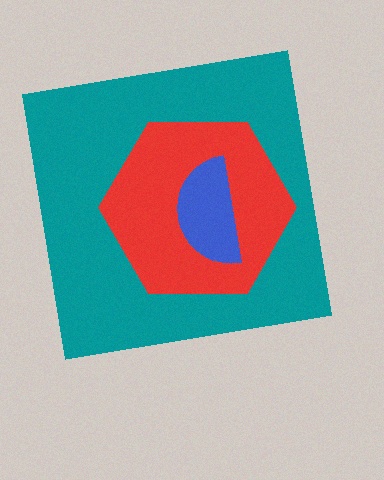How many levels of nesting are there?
3.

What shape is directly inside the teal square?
The red hexagon.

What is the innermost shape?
The blue semicircle.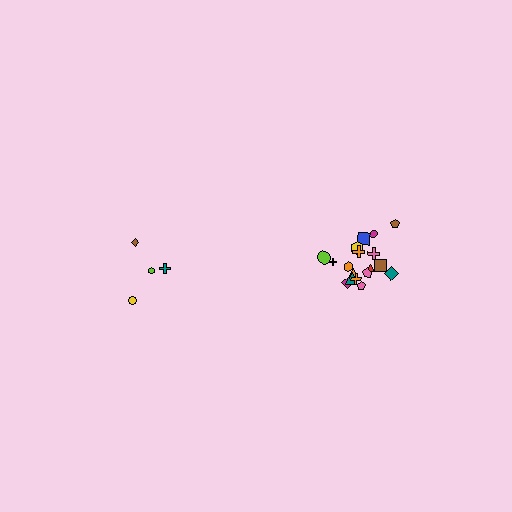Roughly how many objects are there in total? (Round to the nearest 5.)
Roughly 20 objects in total.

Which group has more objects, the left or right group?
The right group.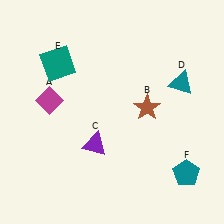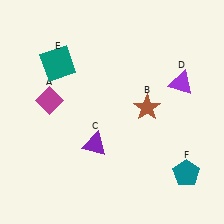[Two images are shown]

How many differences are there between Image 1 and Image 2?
There is 1 difference between the two images.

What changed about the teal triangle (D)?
In Image 1, D is teal. In Image 2, it changed to purple.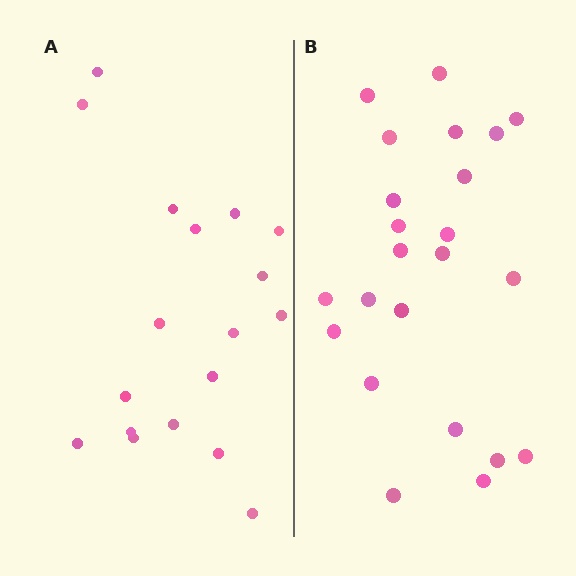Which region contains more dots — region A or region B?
Region B (the right region) has more dots.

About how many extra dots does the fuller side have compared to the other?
Region B has about 5 more dots than region A.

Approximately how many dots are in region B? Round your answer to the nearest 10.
About 20 dots. (The exact count is 23, which rounds to 20.)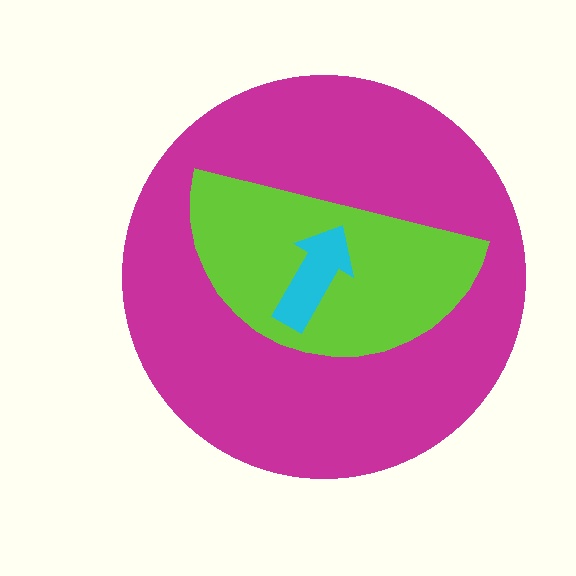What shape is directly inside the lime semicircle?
The cyan arrow.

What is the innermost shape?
The cyan arrow.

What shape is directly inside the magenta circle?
The lime semicircle.